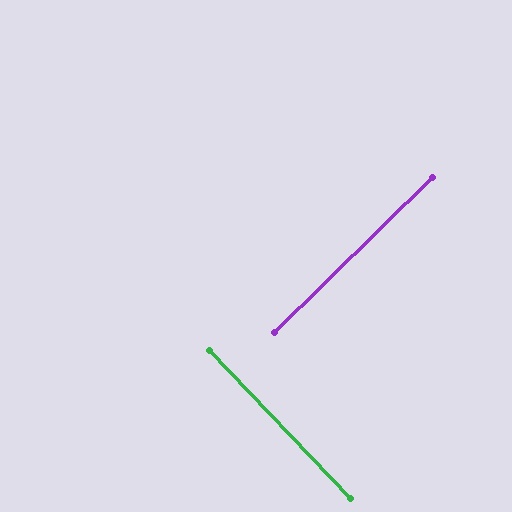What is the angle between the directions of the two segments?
Approximately 89 degrees.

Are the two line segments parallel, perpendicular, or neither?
Perpendicular — they meet at approximately 89°.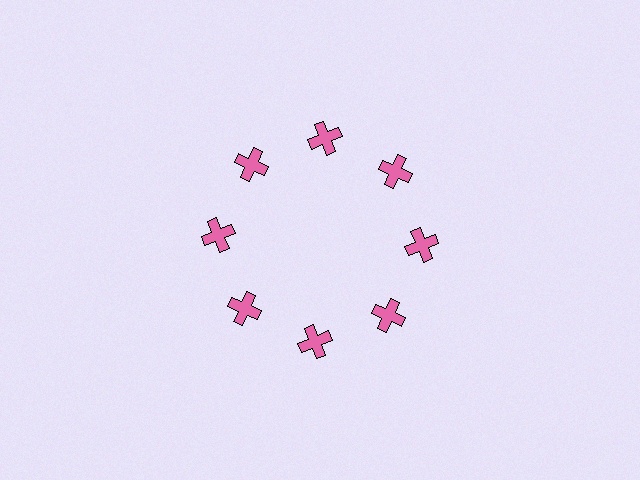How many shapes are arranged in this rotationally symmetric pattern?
There are 8 shapes, arranged in 8 groups of 1.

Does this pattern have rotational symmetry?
Yes, this pattern has 8-fold rotational symmetry. It looks the same after rotating 45 degrees around the center.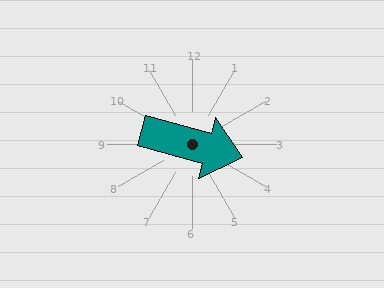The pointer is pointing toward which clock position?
Roughly 4 o'clock.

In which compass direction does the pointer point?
East.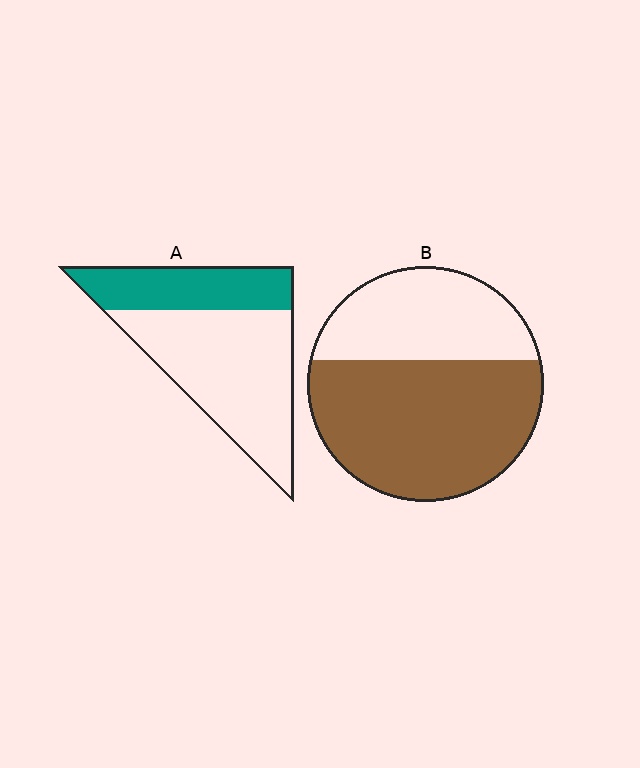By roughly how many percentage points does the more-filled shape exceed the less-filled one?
By roughly 30 percentage points (B over A).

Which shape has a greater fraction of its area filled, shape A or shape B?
Shape B.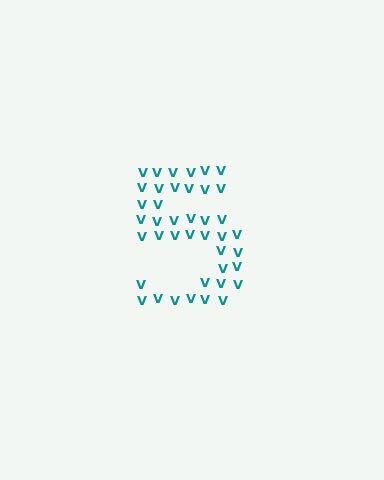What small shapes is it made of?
It is made of small letter V's.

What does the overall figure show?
The overall figure shows the digit 5.